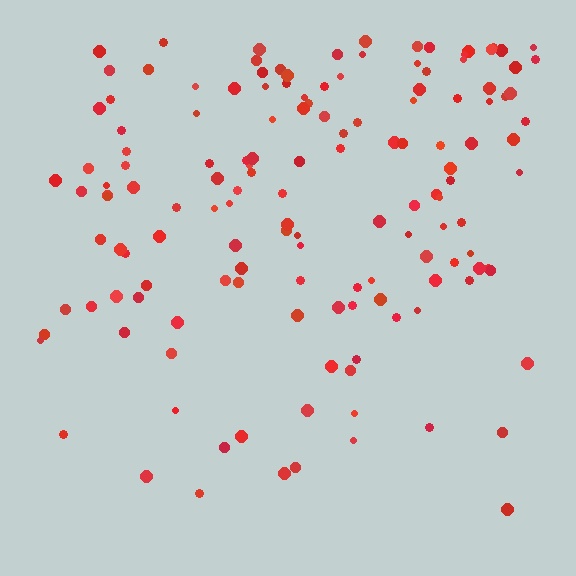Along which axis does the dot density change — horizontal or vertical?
Vertical.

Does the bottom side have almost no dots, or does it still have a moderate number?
Still a moderate number, just noticeably fewer than the top.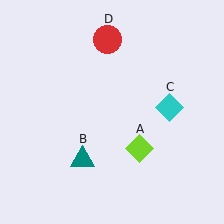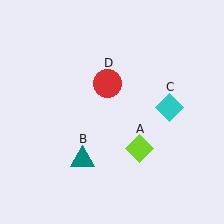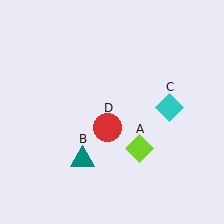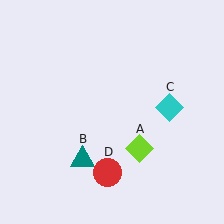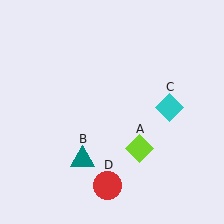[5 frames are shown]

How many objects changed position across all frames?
1 object changed position: red circle (object D).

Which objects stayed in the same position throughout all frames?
Lime diamond (object A) and teal triangle (object B) and cyan diamond (object C) remained stationary.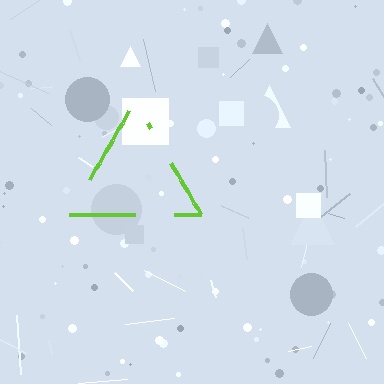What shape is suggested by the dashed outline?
The dashed outline suggests a triangle.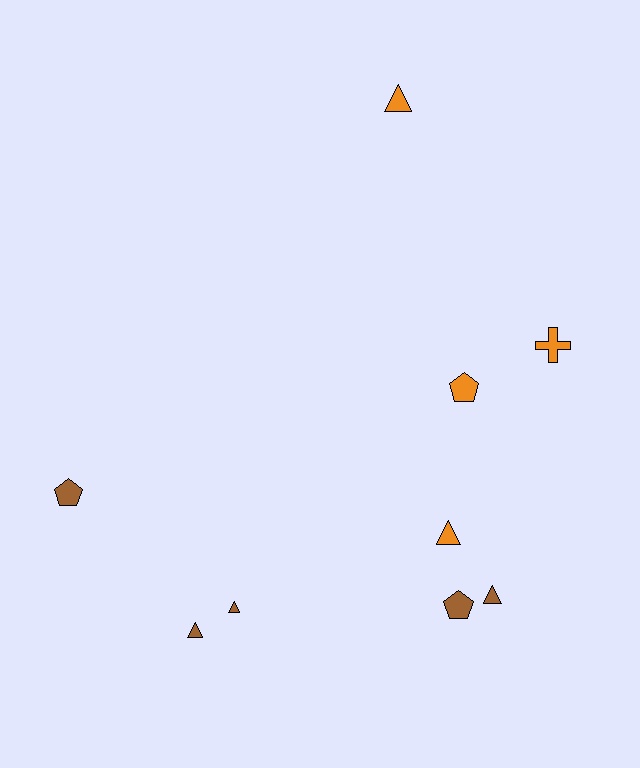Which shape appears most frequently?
Triangle, with 5 objects.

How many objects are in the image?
There are 9 objects.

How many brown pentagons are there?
There are 2 brown pentagons.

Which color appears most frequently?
Brown, with 5 objects.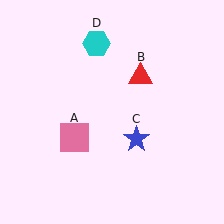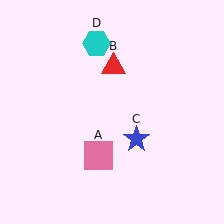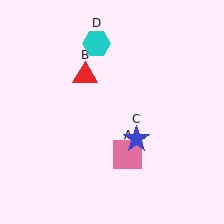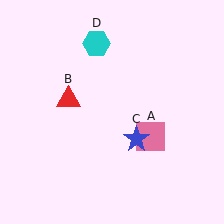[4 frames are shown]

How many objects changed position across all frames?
2 objects changed position: pink square (object A), red triangle (object B).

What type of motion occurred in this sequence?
The pink square (object A), red triangle (object B) rotated counterclockwise around the center of the scene.